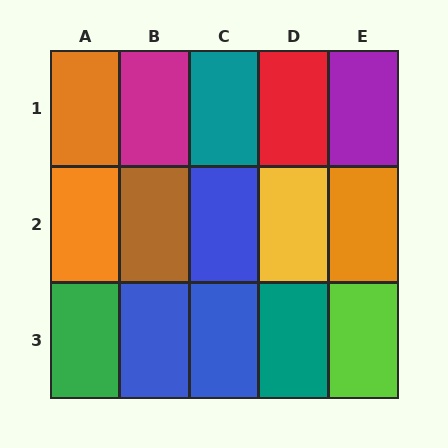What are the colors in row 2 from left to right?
Orange, brown, blue, yellow, orange.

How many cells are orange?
3 cells are orange.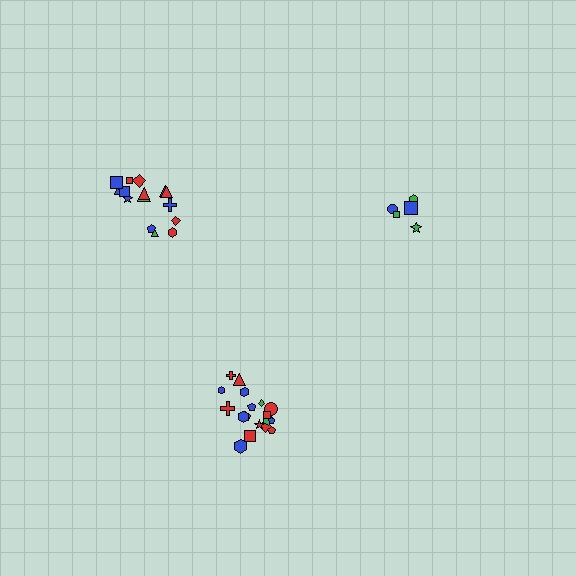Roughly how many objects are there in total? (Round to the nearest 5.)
Roughly 40 objects in total.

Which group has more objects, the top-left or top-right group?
The top-left group.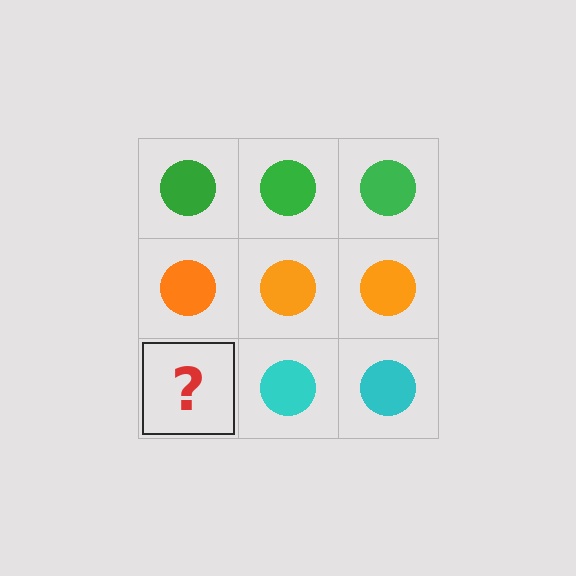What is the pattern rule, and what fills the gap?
The rule is that each row has a consistent color. The gap should be filled with a cyan circle.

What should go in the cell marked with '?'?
The missing cell should contain a cyan circle.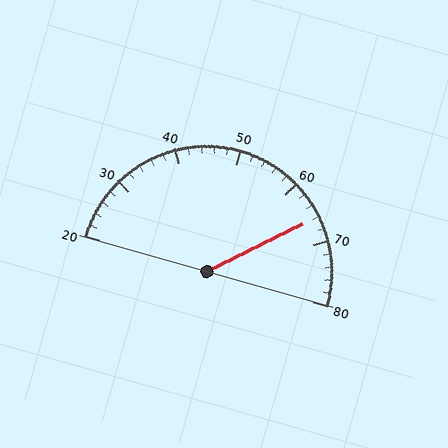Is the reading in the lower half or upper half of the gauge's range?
The reading is in the upper half of the range (20 to 80).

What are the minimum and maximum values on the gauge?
The gauge ranges from 20 to 80.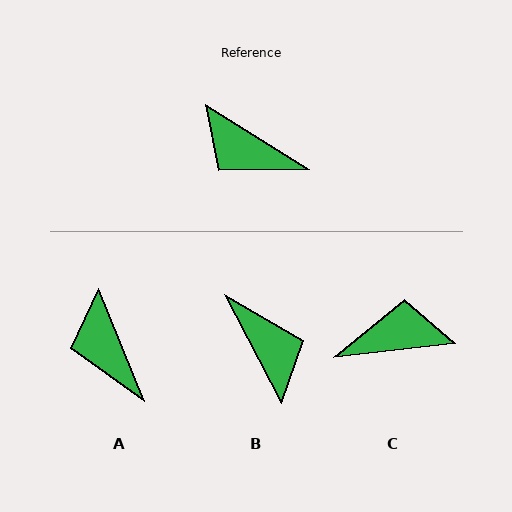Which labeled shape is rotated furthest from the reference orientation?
B, about 150 degrees away.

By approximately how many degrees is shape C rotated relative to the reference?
Approximately 141 degrees clockwise.